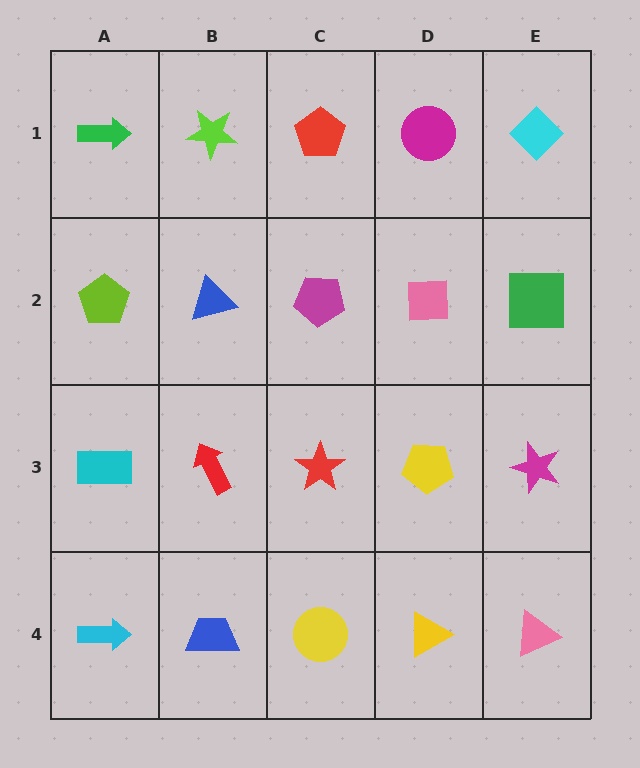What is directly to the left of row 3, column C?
A red arrow.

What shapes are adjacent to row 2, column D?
A magenta circle (row 1, column D), a yellow pentagon (row 3, column D), a magenta pentagon (row 2, column C), a green square (row 2, column E).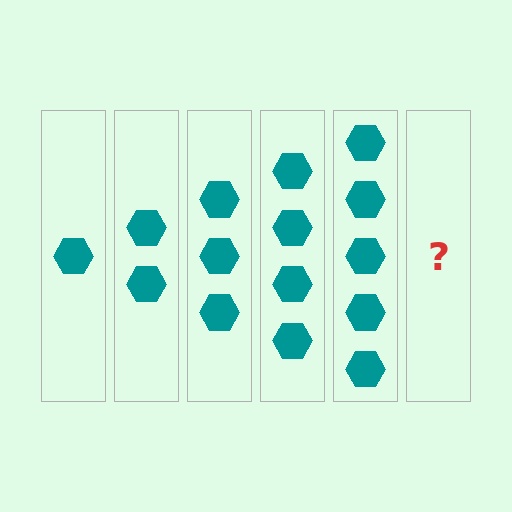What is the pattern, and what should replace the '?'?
The pattern is that each step adds one more hexagon. The '?' should be 6 hexagons.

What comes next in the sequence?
The next element should be 6 hexagons.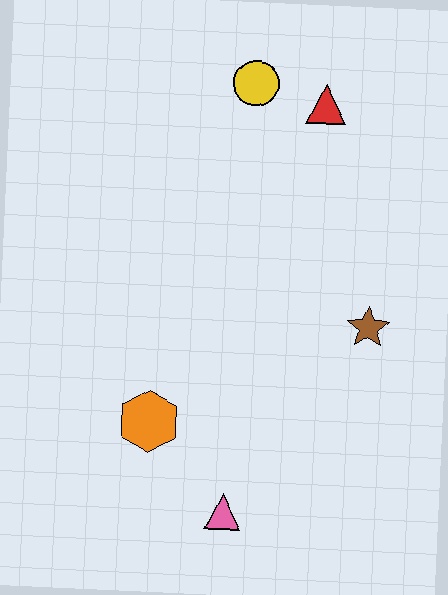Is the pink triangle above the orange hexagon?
No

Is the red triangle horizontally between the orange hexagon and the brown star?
Yes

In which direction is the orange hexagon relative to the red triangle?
The orange hexagon is below the red triangle.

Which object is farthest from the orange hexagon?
The red triangle is farthest from the orange hexagon.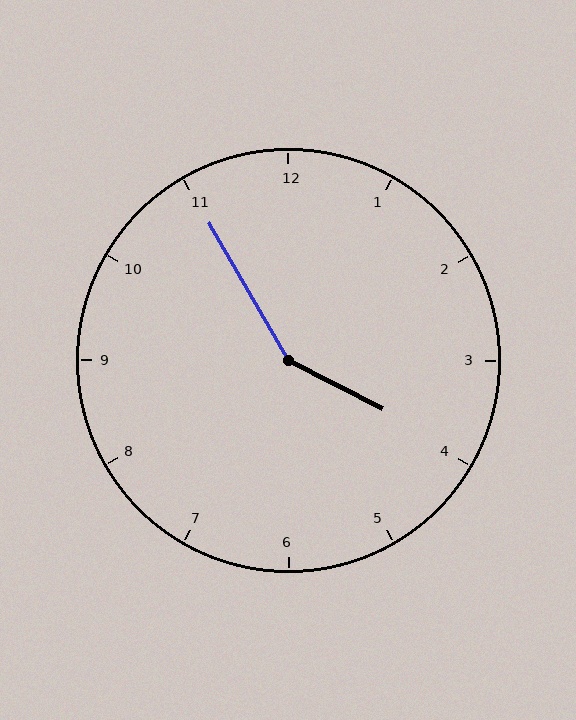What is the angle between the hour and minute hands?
Approximately 148 degrees.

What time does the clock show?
3:55.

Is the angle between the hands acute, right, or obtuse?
It is obtuse.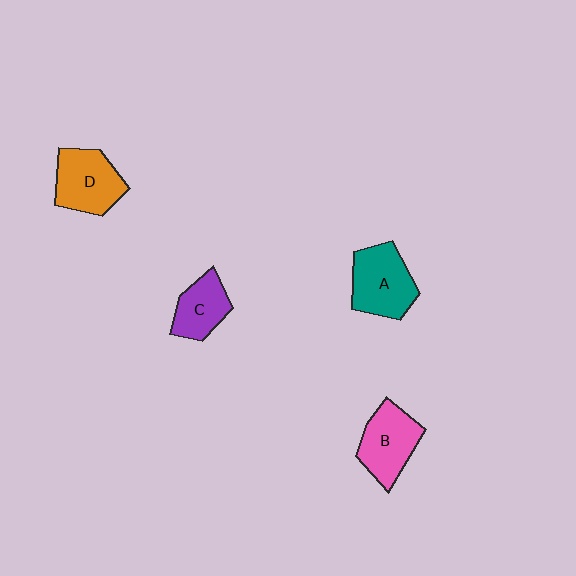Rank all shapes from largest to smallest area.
From largest to smallest: A (teal), D (orange), B (pink), C (purple).